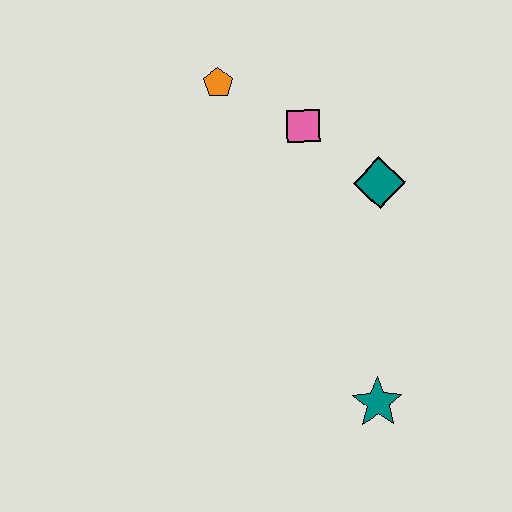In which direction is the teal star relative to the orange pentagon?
The teal star is below the orange pentagon.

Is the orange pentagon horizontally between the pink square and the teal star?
No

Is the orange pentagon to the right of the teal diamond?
No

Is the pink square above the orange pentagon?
No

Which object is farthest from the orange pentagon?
The teal star is farthest from the orange pentagon.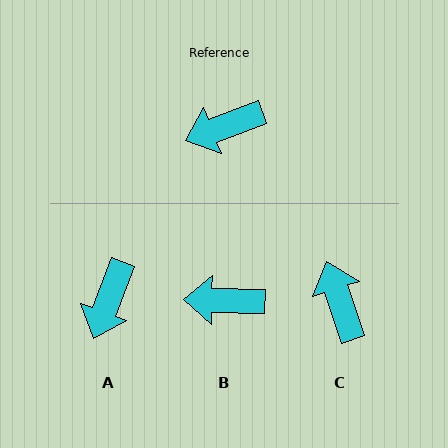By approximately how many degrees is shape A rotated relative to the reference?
Approximately 48 degrees counter-clockwise.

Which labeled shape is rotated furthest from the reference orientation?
C, about 92 degrees away.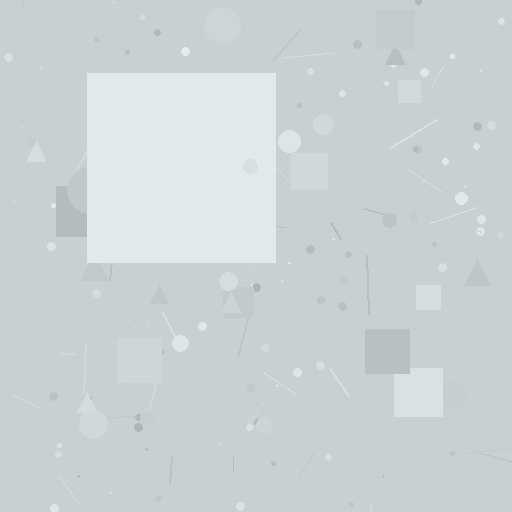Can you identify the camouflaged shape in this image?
The camouflaged shape is a square.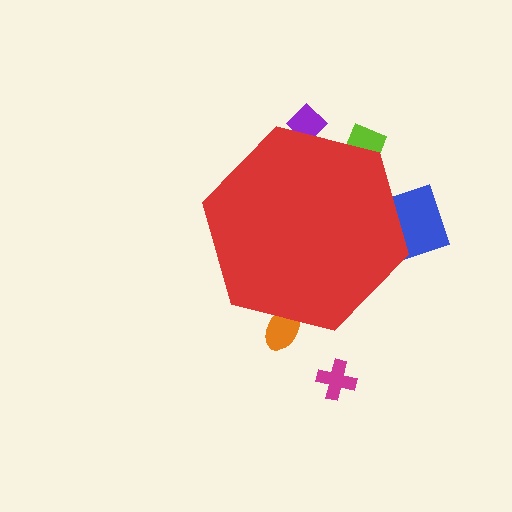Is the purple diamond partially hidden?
Yes, the purple diamond is partially hidden behind the red hexagon.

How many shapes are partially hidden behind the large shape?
4 shapes are partially hidden.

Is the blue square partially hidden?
Yes, the blue square is partially hidden behind the red hexagon.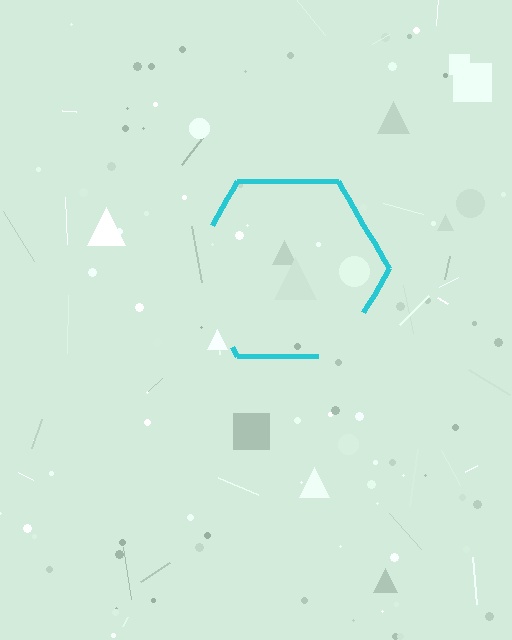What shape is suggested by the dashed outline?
The dashed outline suggests a hexagon.